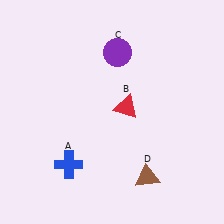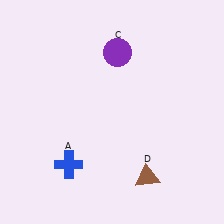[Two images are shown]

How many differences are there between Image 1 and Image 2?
There is 1 difference between the two images.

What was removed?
The red triangle (B) was removed in Image 2.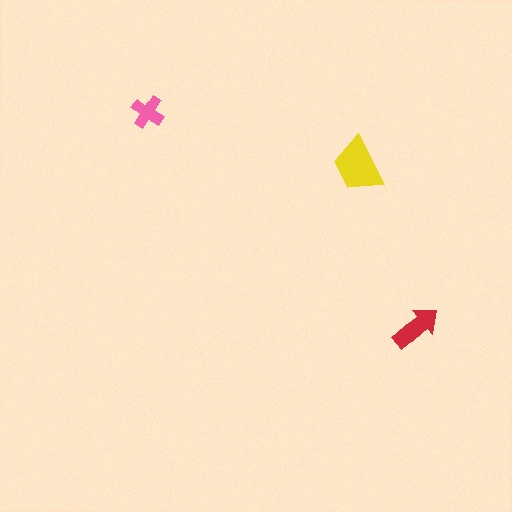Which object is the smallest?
The pink cross.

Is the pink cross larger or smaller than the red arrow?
Smaller.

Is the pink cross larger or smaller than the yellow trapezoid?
Smaller.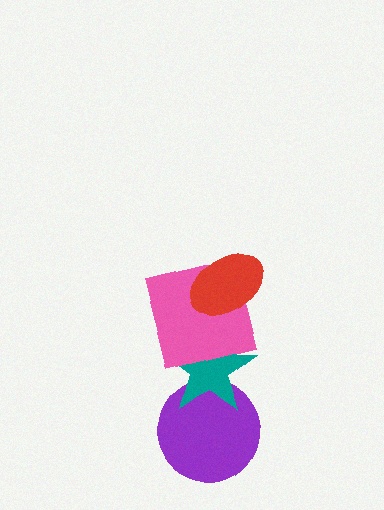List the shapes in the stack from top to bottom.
From top to bottom: the red ellipse, the pink square, the teal star, the purple circle.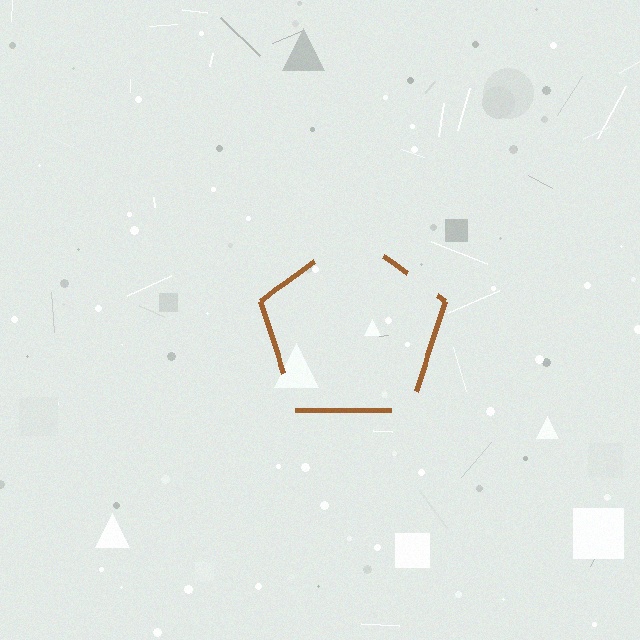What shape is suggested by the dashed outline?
The dashed outline suggests a pentagon.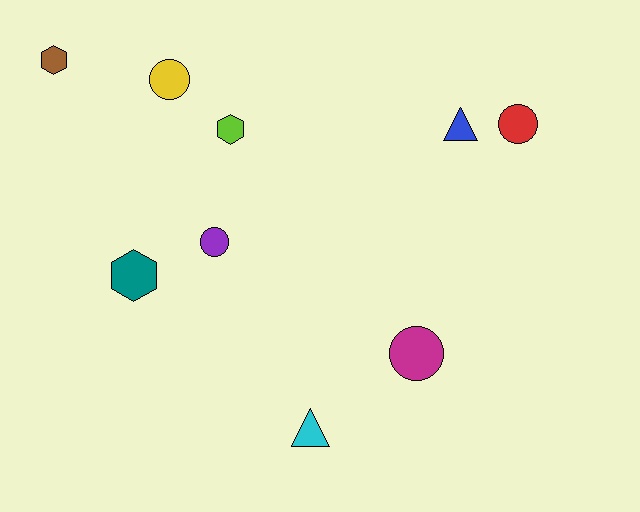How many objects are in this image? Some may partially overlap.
There are 9 objects.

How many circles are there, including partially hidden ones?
There are 4 circles.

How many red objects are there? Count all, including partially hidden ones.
There is 1 red object.